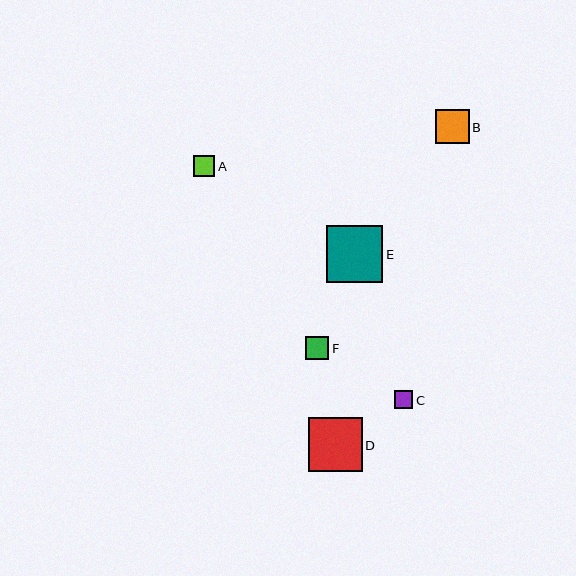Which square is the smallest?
Square C is the smallest with a size of approximately 18 pixels.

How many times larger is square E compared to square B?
Square E is approximately 1.7 times the size of square B.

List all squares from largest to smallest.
From largest to smallest: E, D, B, F, A, C.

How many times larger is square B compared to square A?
Square B is approximately 1.6 times the size of square A.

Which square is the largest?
Square E is the largest with a size of approximately 56 pixels.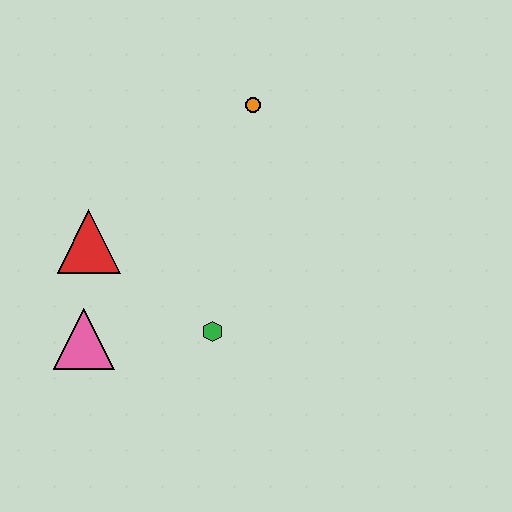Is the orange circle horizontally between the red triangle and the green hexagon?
No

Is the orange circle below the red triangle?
No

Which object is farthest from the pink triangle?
The orange circle is farthest from the pink triangle.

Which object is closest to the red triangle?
The pink triangle is closest to the red triangle.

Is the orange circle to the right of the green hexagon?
Yes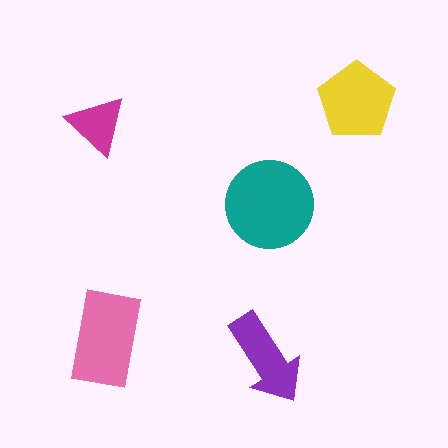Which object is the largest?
The teal circle.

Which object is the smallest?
The magenta triangle.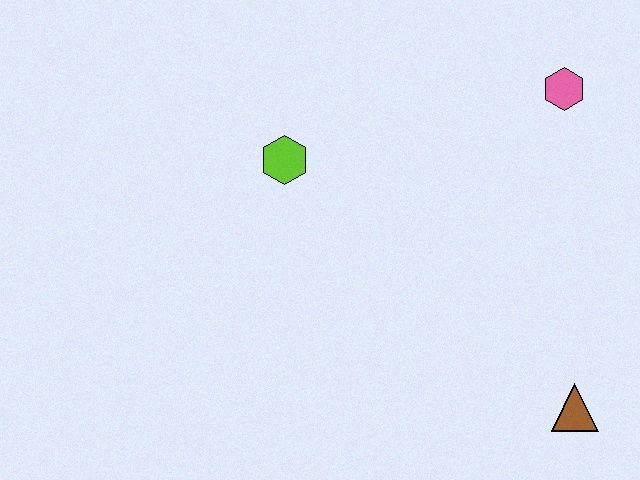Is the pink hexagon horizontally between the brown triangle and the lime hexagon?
Yes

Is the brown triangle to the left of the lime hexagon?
No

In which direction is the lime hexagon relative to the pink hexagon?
The lime hexagon is to the left of the pink hexagon.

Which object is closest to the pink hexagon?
The lime hexagon is closest to the pink hexagon.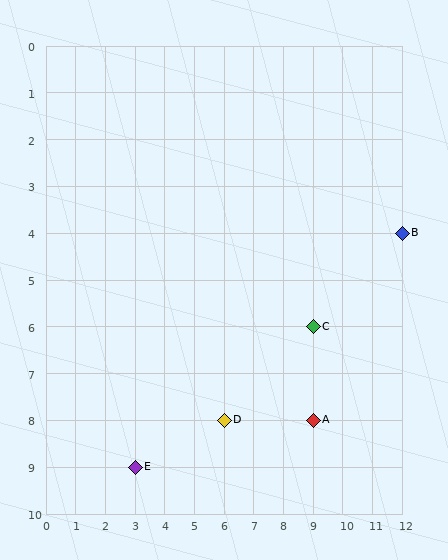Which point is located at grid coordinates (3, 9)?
Point E is at (3, 9).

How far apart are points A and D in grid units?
Points A and D are 3 columns apart.